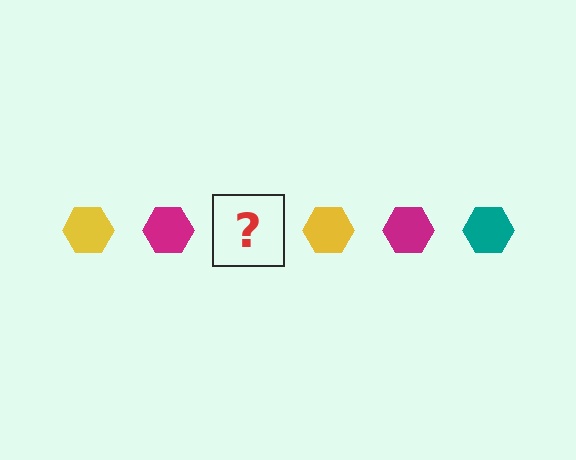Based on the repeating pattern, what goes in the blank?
The blank should be a teal hexagon.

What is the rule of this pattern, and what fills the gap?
The rule is that the pattern cycles through yellow, magenta, teal hexagons. The gap should be filled with a teal hexagon.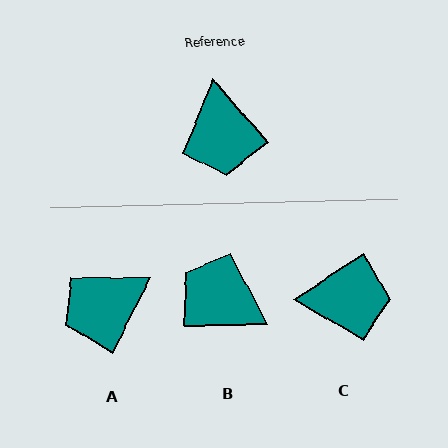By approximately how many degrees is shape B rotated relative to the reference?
Approximately 130 degrees clockwise.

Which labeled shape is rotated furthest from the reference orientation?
B, about 130 degrees away.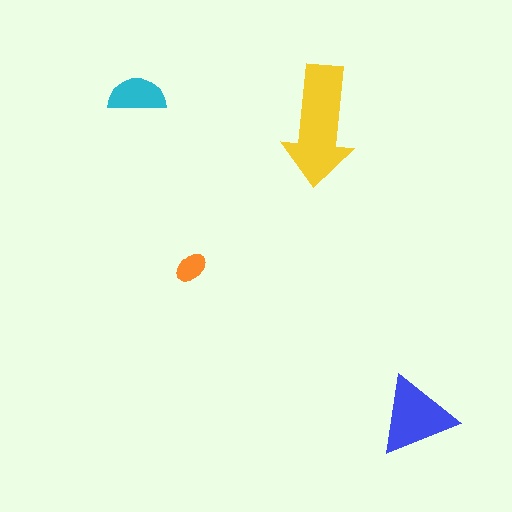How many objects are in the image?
There are 4 objects in the image.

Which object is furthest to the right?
The blue triangle is rightmost.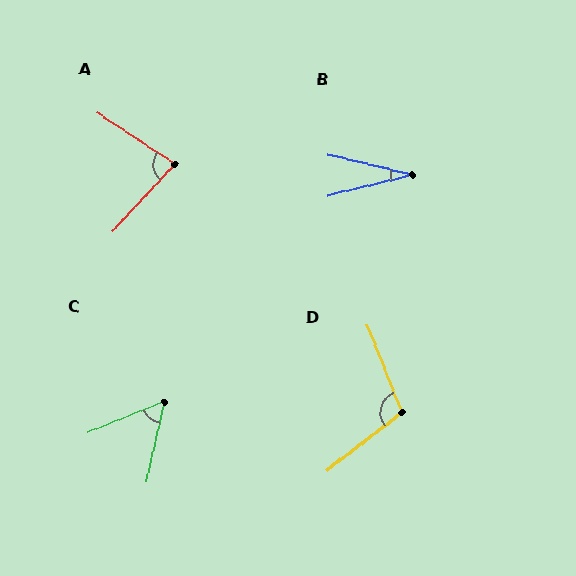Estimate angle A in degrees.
Approximately 81 degrees.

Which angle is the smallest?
B, at approximately 27 degrees.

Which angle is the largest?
D, at approximately 107 degrees.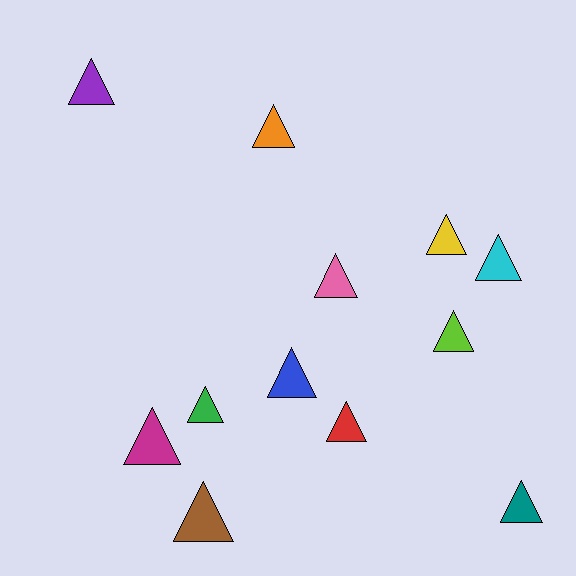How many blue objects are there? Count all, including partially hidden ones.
There is 1 blue object.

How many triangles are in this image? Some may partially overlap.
There are 12 triangles.